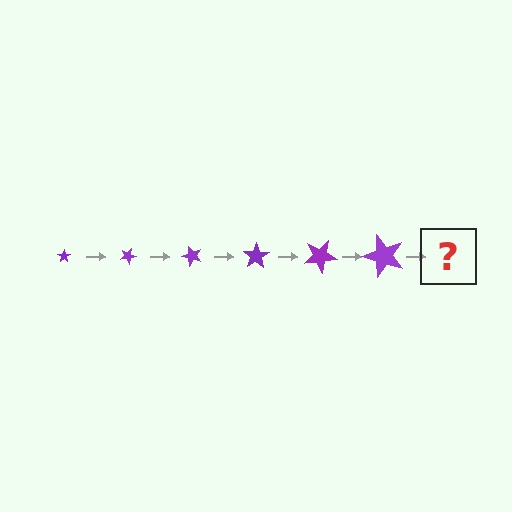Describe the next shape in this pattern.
It should be a star, larger than the previous one and rotated 150 degrees from the start.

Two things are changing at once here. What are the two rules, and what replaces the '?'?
The two rules are that the star grows larger each step and it rotates 25 degrees each step. The '?' should be a star, larger than the previous one and rotated 150 degrees from the start.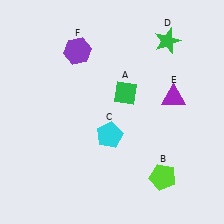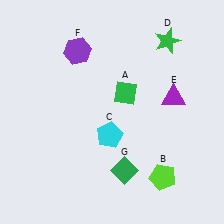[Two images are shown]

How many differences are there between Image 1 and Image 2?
There is 1 difference between the two images.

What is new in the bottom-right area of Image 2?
A green diamond (G) was added in the bottom-right area of Image 2.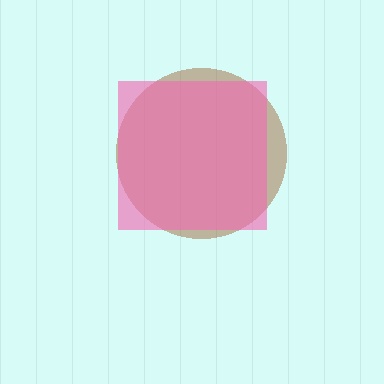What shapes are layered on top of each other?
The layered shapes are: a brown circle, a pink square.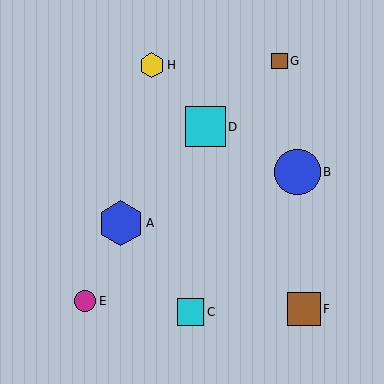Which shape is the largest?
The blue circle (labeled B) is the largest.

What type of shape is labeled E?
Shape E is a magenta circle.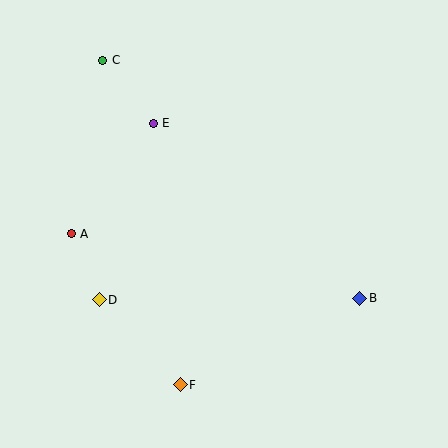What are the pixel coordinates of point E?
Point E is at (153, 123).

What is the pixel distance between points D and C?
The distance between D and C is 240 pixels.